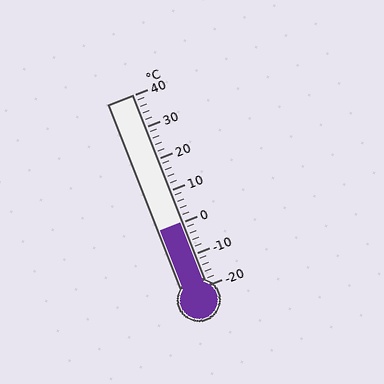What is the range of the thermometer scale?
The thermometer scale ranges from -20°C to 40°C.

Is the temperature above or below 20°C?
The temperature is below 20°C.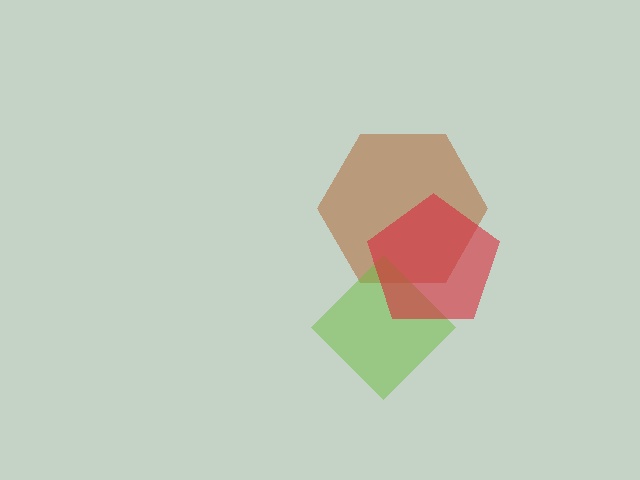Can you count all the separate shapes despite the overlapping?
Yes, there are 3 separate shapes.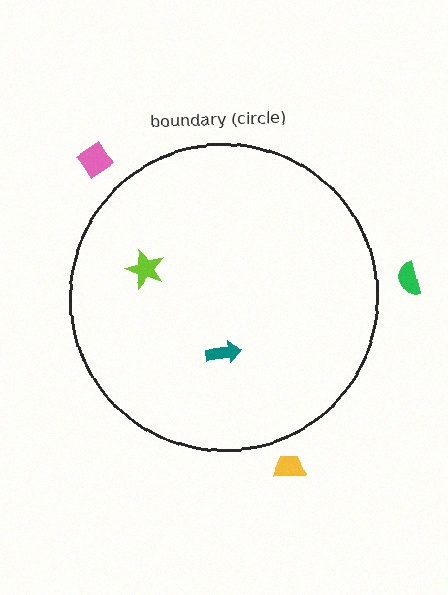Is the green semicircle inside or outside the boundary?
Outside.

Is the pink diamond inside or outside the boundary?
Outside.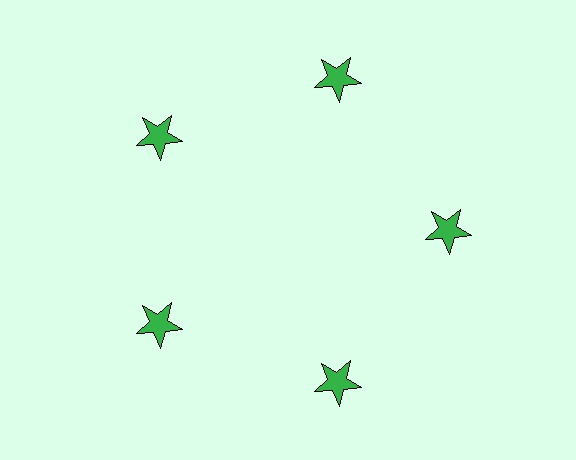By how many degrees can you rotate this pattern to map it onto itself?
The pattern maps onto itself every 72 degrees of rotation.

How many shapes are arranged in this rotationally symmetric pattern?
There are 5 shapes, arranged in 5 groups of 1.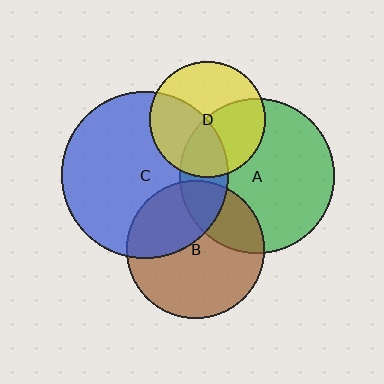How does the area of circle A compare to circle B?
Approximately 1.3 times.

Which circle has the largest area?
Circle C (blue).